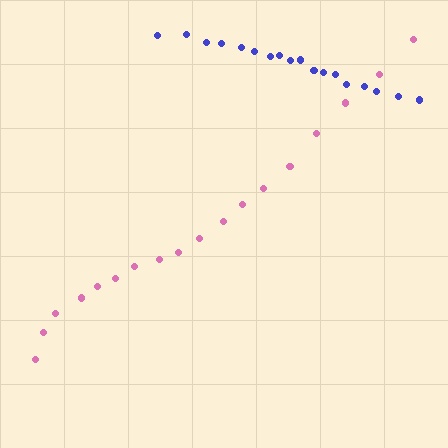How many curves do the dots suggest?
There are 2 distinct paths.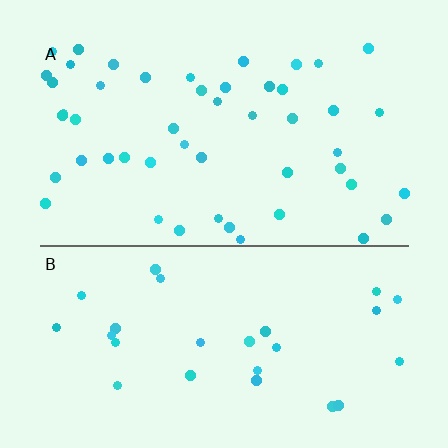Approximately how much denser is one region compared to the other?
Approximately 1.8× — region A over region B.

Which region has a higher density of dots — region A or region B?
A (the top).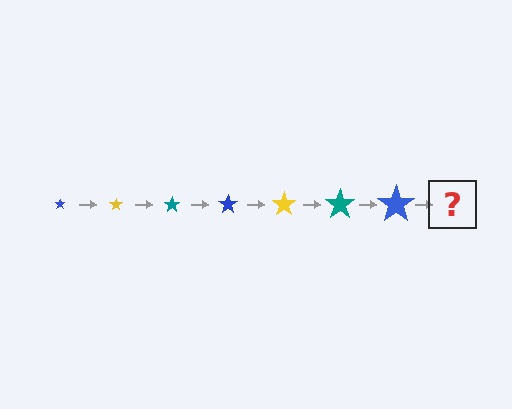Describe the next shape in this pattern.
It should be a yellow star, larger than the previous one.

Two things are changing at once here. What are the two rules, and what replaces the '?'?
The two rules are that the star grows larger each step and the color cycles through blue, yellow, and teal. The '?' should be a yellow star, larger than the previous one.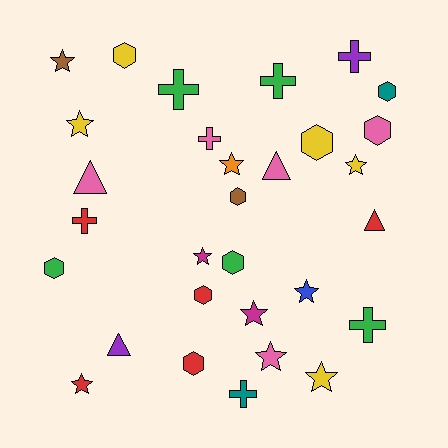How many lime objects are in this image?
There are no lime objects.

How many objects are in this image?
There are 30 objects.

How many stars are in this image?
There are 10 stars.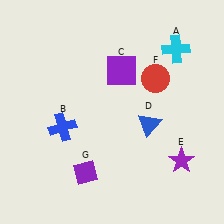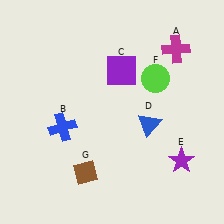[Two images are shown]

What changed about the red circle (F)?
In Image 1, F is red. In Image 2, it changed to lime.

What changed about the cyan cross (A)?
In Image 1, A is cyan. In Image 2, it changed to magenta.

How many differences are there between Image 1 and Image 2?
There are 3 differences between the two images.